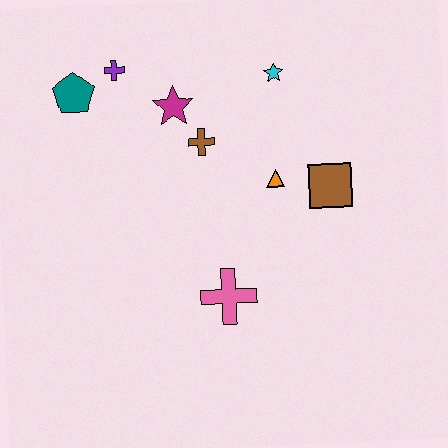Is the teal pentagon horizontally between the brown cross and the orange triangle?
No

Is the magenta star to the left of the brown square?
Yes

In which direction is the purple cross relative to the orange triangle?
The purple cross is to the left of the orange triangle.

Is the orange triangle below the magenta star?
Yes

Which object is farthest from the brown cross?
The pink cross is farthest from the brown cross.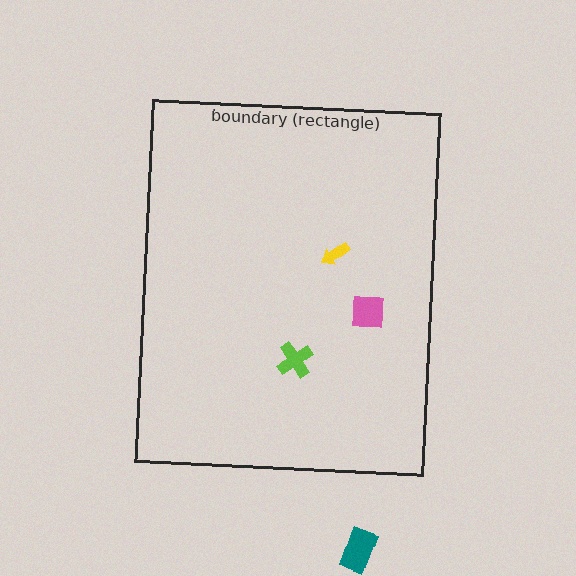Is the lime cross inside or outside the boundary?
Inside.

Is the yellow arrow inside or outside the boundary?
Inside.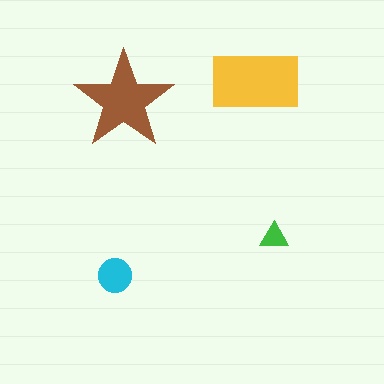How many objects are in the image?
There are 4 objects in the image.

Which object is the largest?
The yellow rectangle.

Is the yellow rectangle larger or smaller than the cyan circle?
Larger.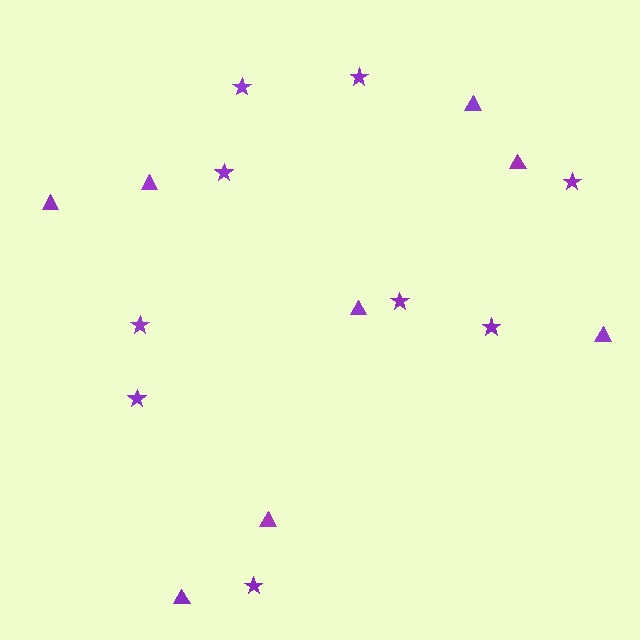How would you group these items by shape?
There are 2 groups: one group of stars (9) and one group of triangles (8).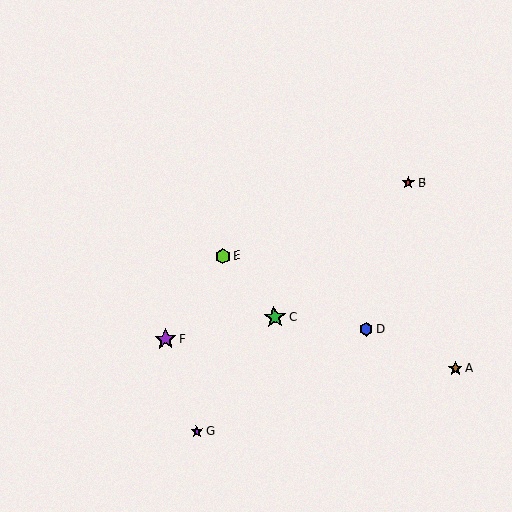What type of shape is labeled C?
Shape C is a green star.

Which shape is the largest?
The green star (labeled C) is the largest.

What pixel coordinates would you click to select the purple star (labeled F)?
Click at (166, 339) to select the purple star F.